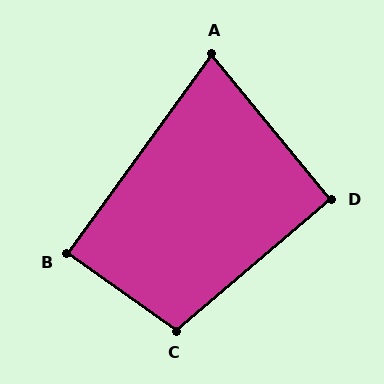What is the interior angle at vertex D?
Approximately 91 degrees (approximately right).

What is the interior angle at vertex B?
Approximately 89 degrees (approximately right).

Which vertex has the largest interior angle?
C, at approximately 105 degrees.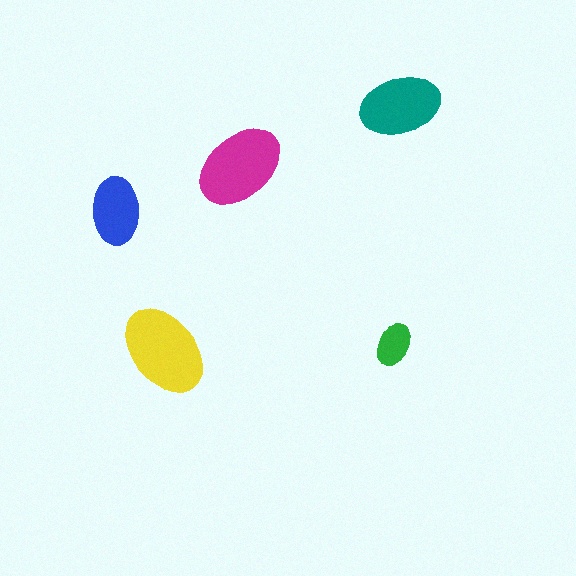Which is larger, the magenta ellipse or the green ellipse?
The magenta one.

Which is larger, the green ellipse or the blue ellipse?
The blue one.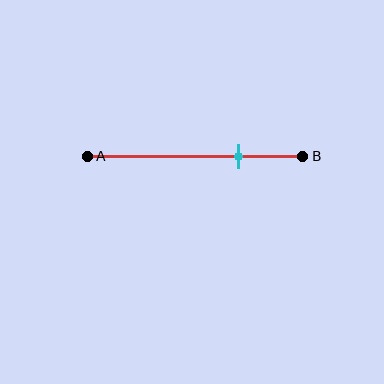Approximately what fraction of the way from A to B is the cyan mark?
The cyan mark is approximately 70% of the way from A to B.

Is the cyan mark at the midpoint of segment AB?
No, the mark is at about 70% from A, not at the 50% midpoint.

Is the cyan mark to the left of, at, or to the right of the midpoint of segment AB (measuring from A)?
The cyan mark is to the right of the midpoint of segment AB.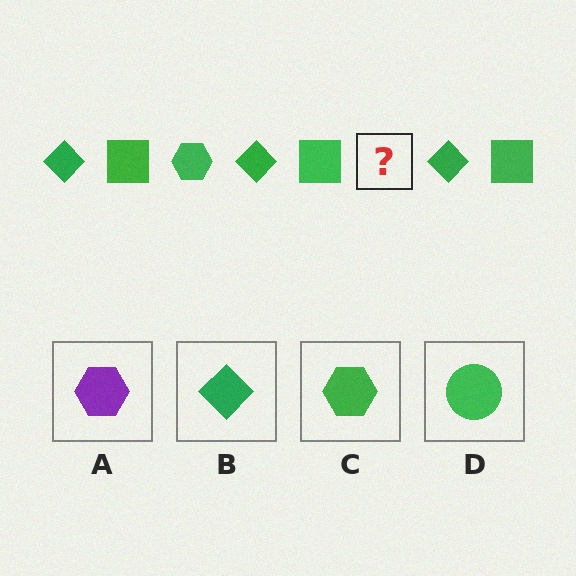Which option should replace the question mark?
Option C.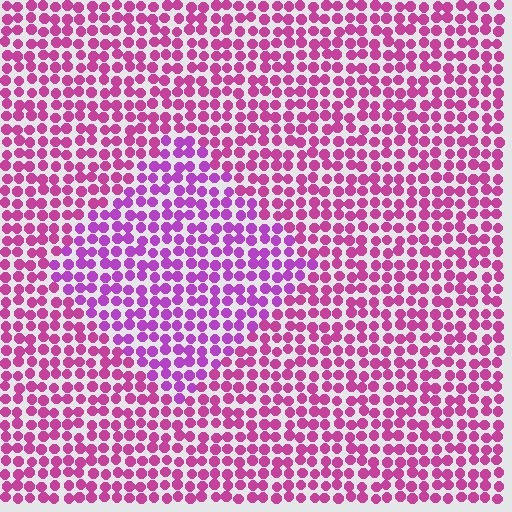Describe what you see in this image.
The image is filled with small magenta elements in a uniform arrangement. A diamond-shaped region is visible where the elements are tinted to a slightly different hue, forming a subtle color boundary.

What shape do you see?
I see a diamond.